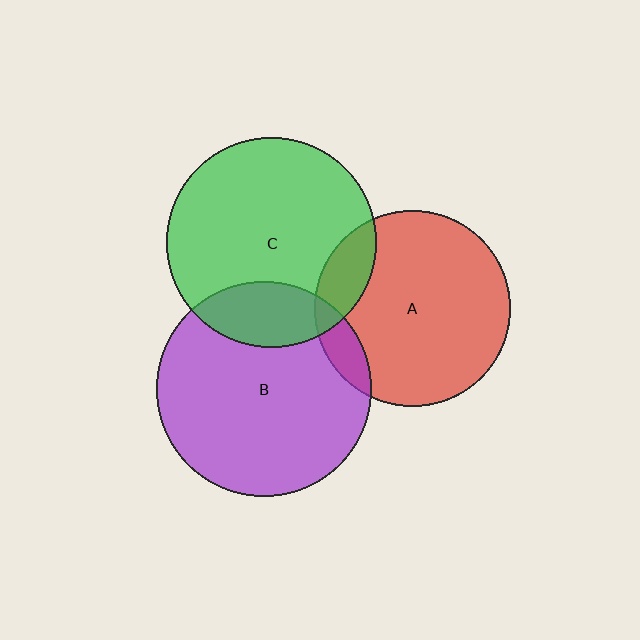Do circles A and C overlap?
Yes.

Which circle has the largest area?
Circle B (purple).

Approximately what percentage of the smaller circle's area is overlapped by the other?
Approximately 15%.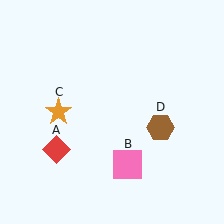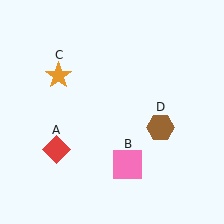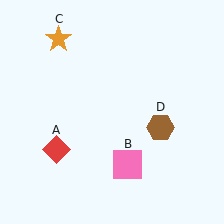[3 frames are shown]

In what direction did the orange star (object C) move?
The orange star (object C) moved up.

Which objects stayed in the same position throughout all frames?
Red diamond (object A) and pink square (object B) and brown hexagon (object D) remained stationary.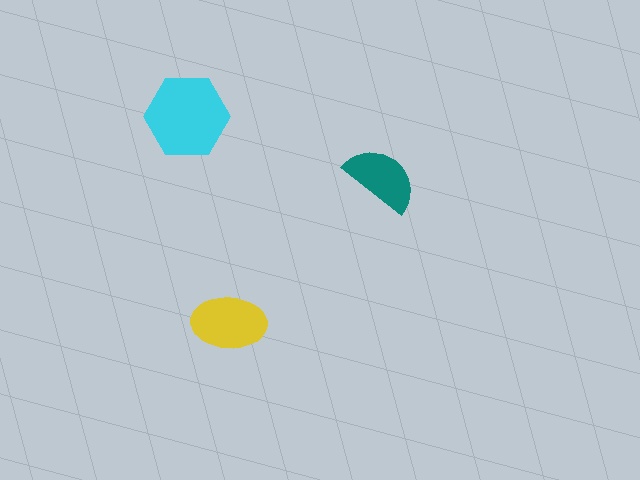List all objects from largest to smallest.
The cyan hexagon, the yellow ellipse, the teal semicircle.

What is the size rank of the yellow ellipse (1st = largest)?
2nd.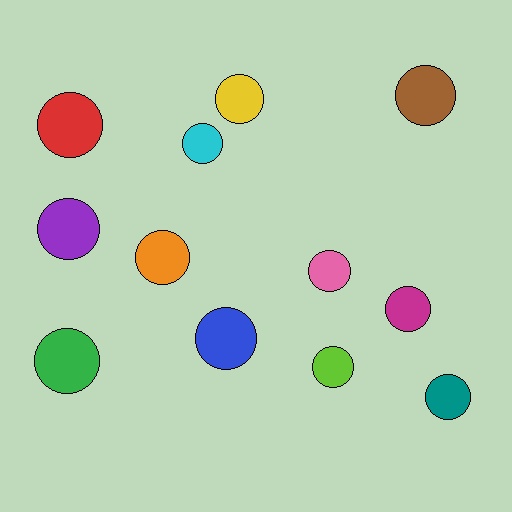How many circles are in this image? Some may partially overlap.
There are 12 circles.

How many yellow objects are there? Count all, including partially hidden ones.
There is 1 yellow object.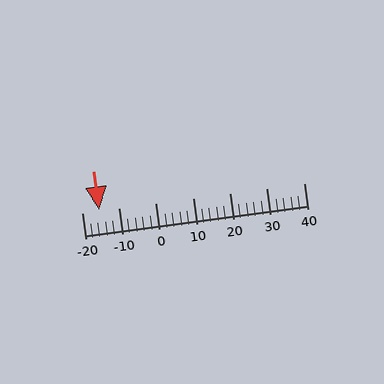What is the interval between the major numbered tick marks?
The major tick marks are spaced 10 units apart.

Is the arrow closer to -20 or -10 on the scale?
The arrow is closer to -20.